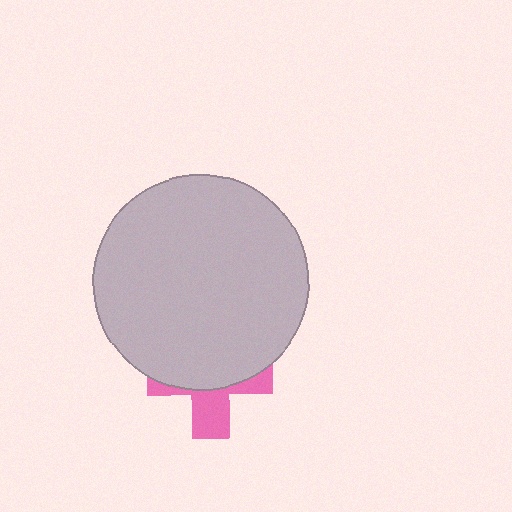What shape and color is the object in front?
The object in front is a light gray circle.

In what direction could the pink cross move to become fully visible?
The pink cross could move down. That would shift it out from behind the light gray circle entirely.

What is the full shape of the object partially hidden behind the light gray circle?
The partially hidden object is a pink cross.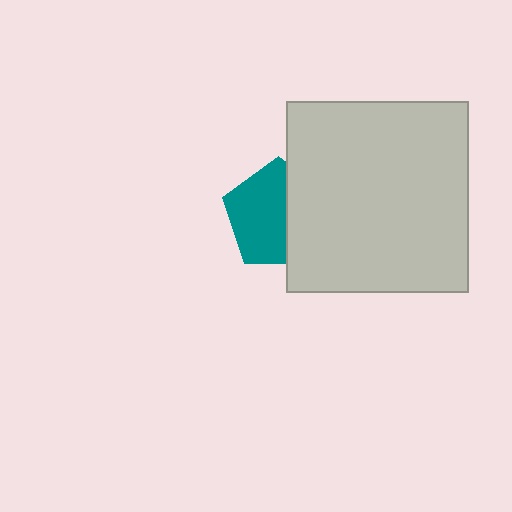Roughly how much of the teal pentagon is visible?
About half of it is visible (roughly 59%).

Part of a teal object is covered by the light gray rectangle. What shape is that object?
It is a pentagon.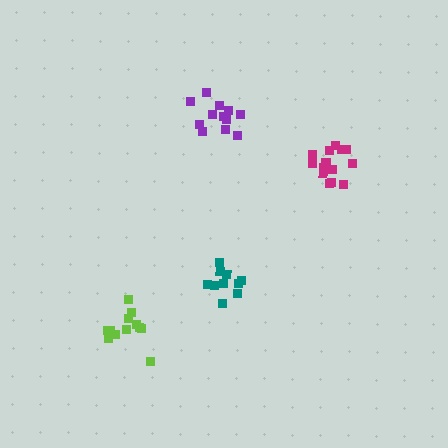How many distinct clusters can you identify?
There are 4 distinct clusters.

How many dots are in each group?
Group 1: 10 dots, Group 2: 12 dots, Group 3: 14 dots, Group 4: 12 dots (48 total).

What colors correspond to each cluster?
The clusters are colored: teal, purple, magenta, lime.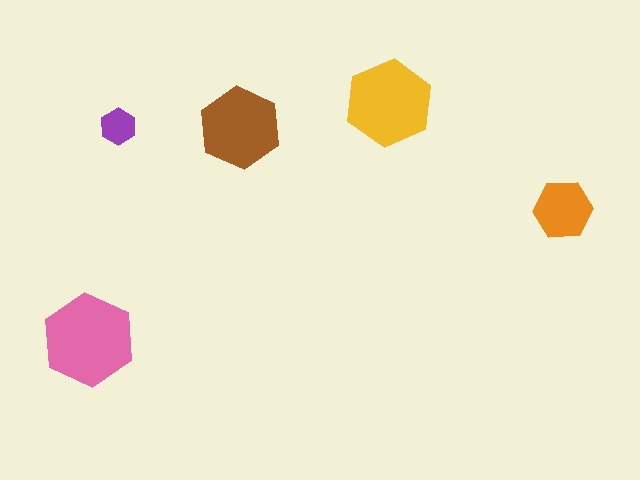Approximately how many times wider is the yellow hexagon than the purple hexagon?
About 2.5 times wider.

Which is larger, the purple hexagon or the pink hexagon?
The pink one.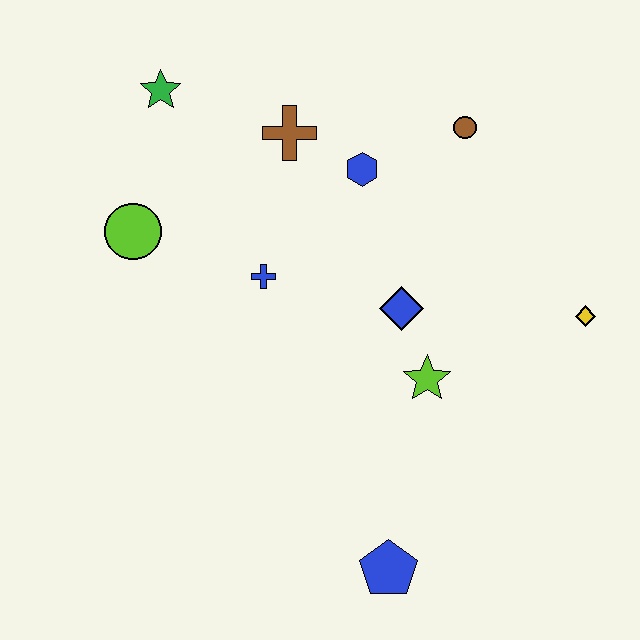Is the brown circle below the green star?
Yes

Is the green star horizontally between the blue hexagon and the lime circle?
Yes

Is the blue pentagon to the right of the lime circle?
Yes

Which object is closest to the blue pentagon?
The lime star is closest to the blue pentagon.